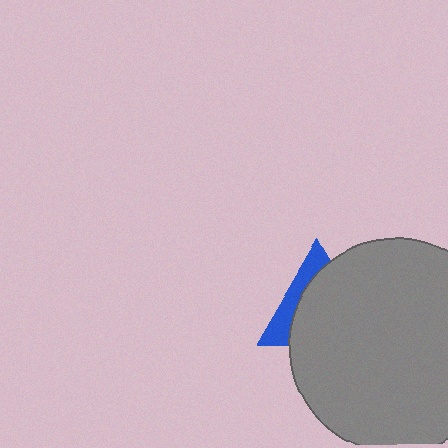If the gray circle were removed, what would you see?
You would see the complete blue triangle.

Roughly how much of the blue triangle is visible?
A small part of it is visible (roughly 31%).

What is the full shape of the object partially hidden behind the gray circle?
The partially hidden object is a blue triangle.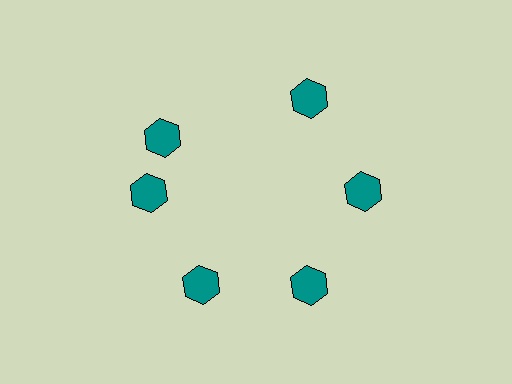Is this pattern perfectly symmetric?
No. The 6 teal hexagons are arranged in a ring, but one element near the 11 o'clock position is rotated out of alignment along the ring, breaking the 6-fold rotational symmetry.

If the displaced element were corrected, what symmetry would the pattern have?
It would have 6-fold rotational symmetry — the pattern would map onto itself every 60 degrees.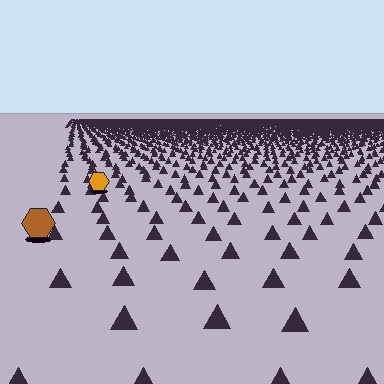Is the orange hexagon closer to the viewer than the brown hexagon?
No. The brown hexagon is closer — you can tell from the texture gradient: the ground texture is coarser near it.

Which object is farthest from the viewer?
The orange hexagon is farthest from the viewer. It appears smaller and the ground texture around it is denser.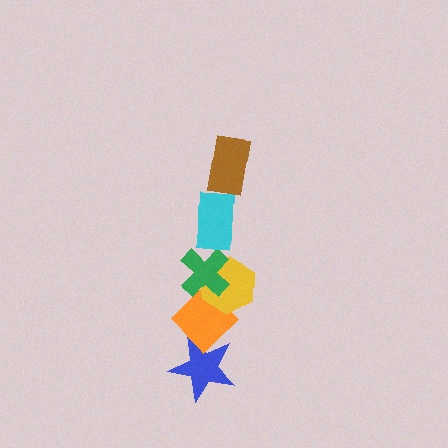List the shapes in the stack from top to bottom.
From top to bottom: the brown rectangle, the cyan rectangle, the green cross, the yellow hexagon, the orange diamond, the blue star.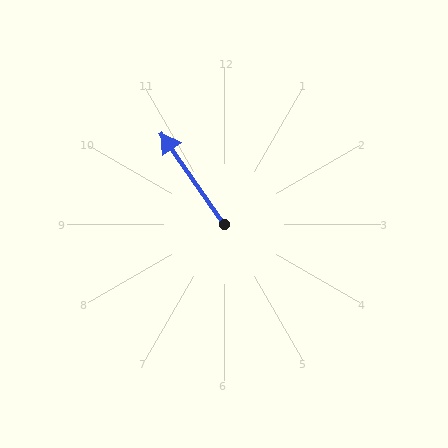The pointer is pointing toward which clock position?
Roughly 11 o'clock.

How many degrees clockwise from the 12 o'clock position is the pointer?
Approximately 325 degrees.